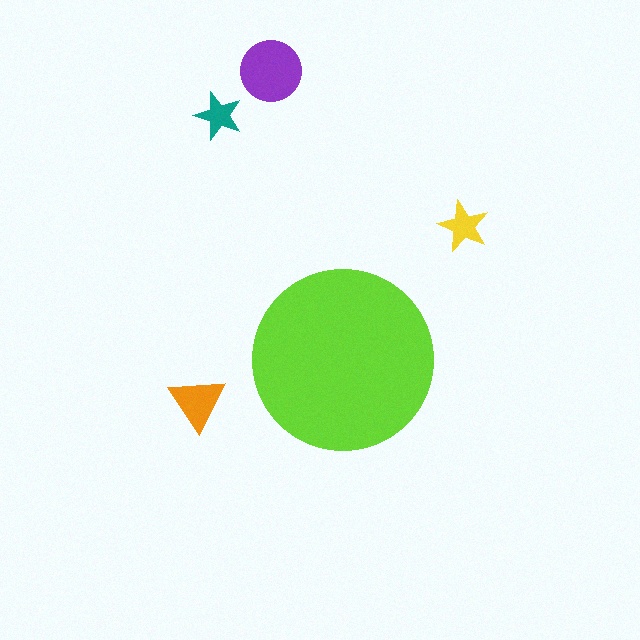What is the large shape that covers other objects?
A lime circle.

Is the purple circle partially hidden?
No, the purple circle is fully visible.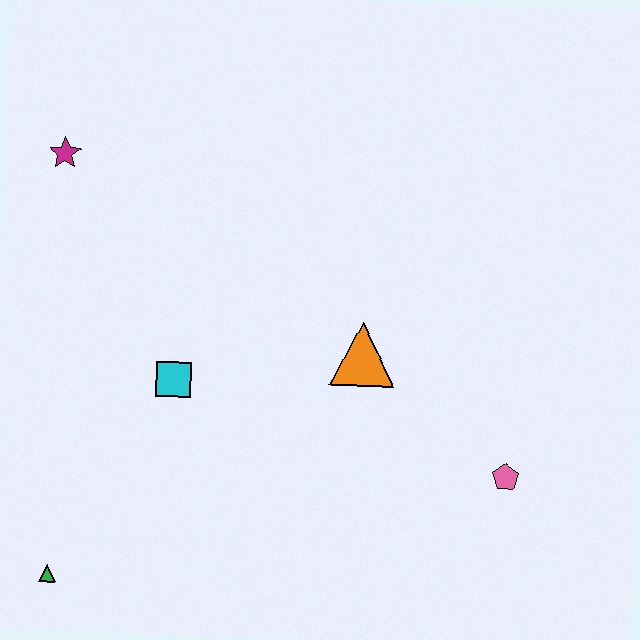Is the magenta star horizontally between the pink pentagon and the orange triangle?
No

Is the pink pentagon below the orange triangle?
Yes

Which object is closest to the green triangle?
The cyan square is closest to the green triangle.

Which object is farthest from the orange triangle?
The green triangle is farthest from the orange triangle.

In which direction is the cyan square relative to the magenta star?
The cyan square is below the magenta star.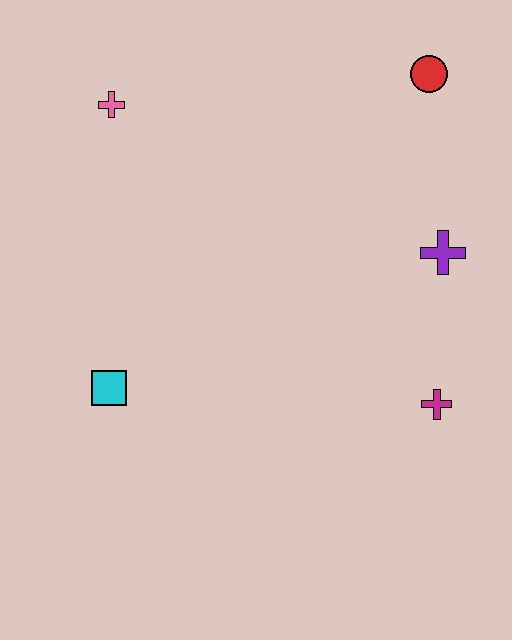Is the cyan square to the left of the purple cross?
Yes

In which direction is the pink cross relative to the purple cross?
The pink cross is to the left of the purple cross.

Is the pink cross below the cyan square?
No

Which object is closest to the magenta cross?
The purple cross is closest to the magenta cross.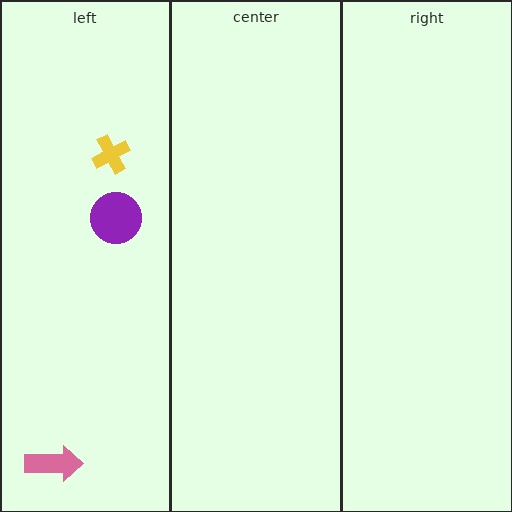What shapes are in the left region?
The purple circle, the yellow cross, the pink arrow.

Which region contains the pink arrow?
The left region.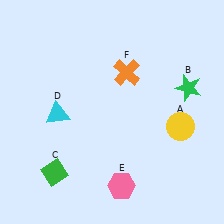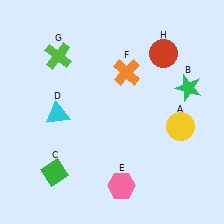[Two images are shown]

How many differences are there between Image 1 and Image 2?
There are 2 differences between the two images.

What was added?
A lime cross (G), a red circle (H) were added in Image 2.